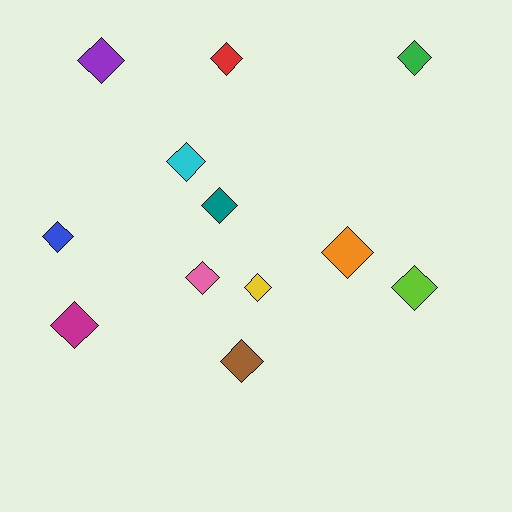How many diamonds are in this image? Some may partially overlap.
There are 12 diamonds.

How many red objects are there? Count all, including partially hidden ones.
There is 1 red object.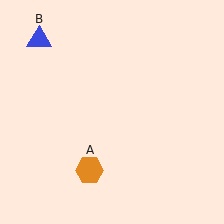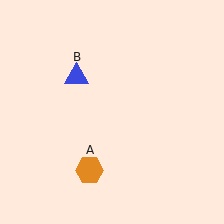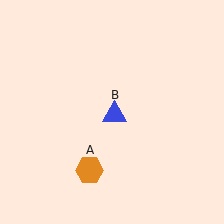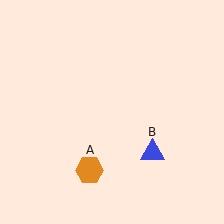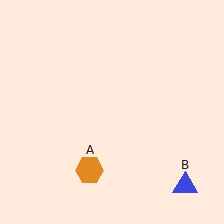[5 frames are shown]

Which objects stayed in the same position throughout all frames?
Orange hexagon (object A) remained stationary.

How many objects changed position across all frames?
1 object changed position: blue triangle (object B).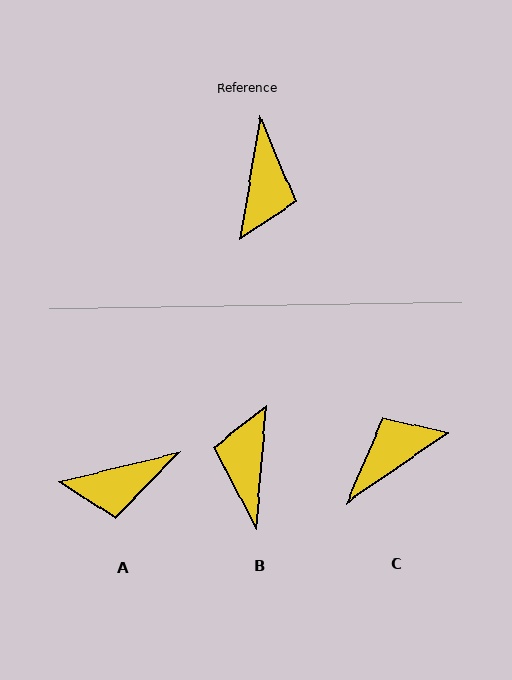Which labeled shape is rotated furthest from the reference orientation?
B, about 176 degrees away.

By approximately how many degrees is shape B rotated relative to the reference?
Approximately 176 degrees clockwise.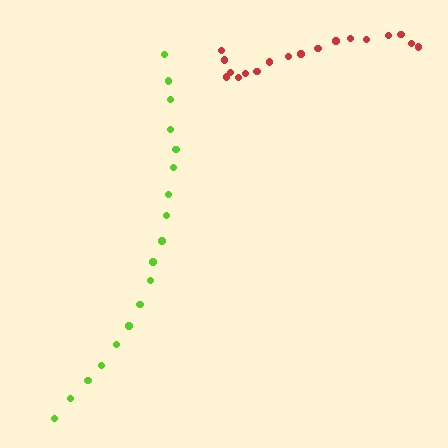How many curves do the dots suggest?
There are 2 distinct paths.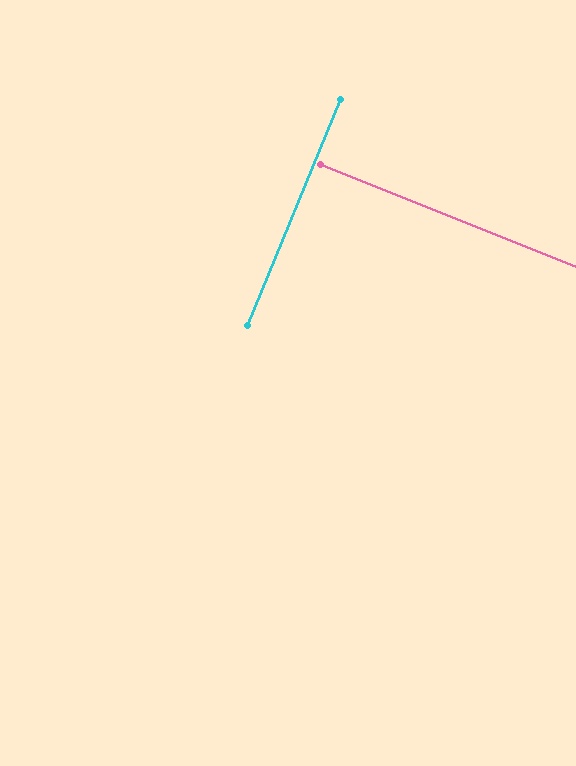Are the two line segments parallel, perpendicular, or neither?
Perpendicular — they meet at approximately 90°.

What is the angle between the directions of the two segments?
Approximately 90 degrees.